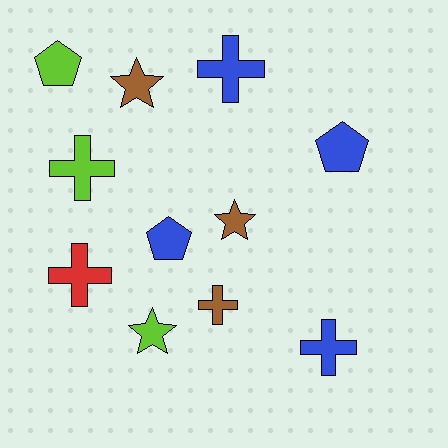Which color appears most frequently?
Blue, with 4 objects.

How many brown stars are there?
There are 2 brown stars.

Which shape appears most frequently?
Cross, with 5 objects.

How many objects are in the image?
There are 11 objects.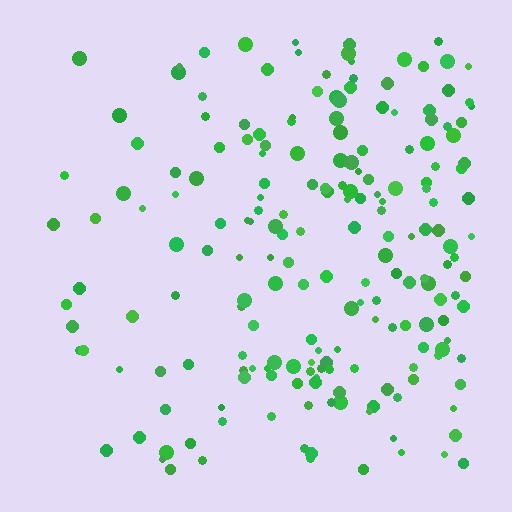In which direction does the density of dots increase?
From left to right, with the right side densest.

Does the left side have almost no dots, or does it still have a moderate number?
Still a moderate number, just noticeably fewer than the right.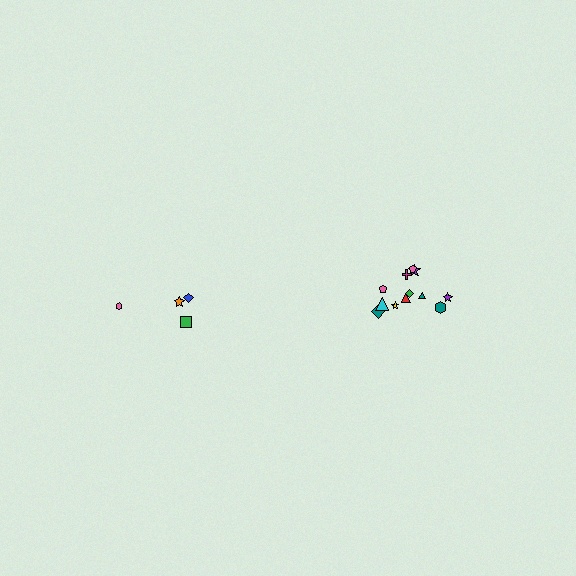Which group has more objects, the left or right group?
The right group.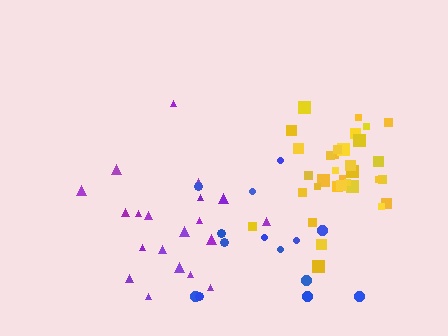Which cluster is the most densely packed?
Yellow.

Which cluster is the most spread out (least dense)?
Blue.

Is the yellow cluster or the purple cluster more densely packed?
Yellow.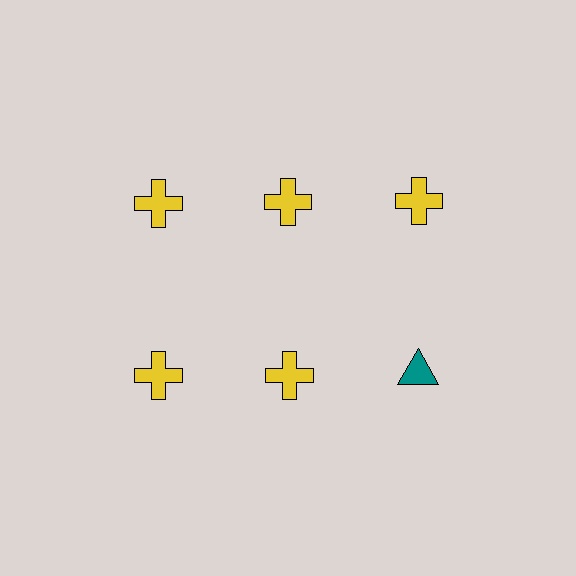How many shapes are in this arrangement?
There are 6 shapes arranged in a grid pattern.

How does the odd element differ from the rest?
It differs in both color (teal instead of yellow) and shape (triangle instead of cross).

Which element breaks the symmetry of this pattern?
The teal triangle in the second row, center column breaks the symmetry. All other shapes are yellow crosses.